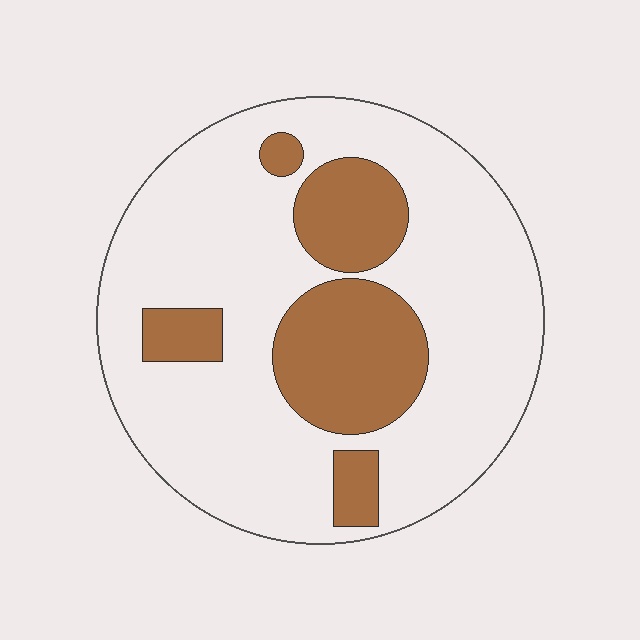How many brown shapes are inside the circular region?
5.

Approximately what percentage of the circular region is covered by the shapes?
Approximately 25%.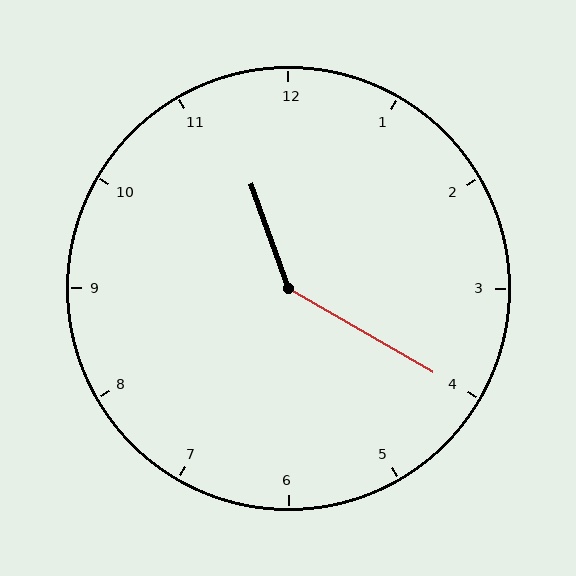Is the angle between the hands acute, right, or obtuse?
It is obtuse.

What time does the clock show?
11:20.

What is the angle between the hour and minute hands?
Approximately 140 degrees.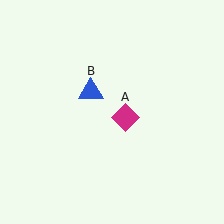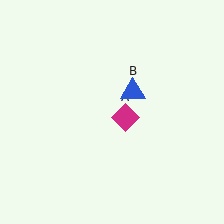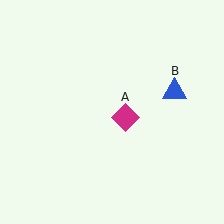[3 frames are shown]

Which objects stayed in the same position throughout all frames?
Magenta diamond (object A) remained stationary.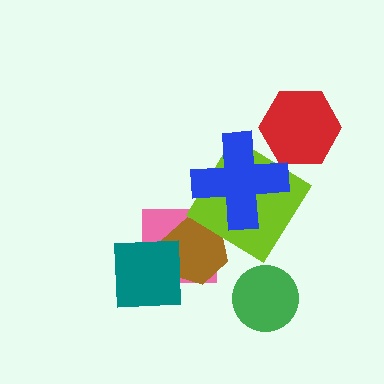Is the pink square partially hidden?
Yes, it is partially covered by another shape.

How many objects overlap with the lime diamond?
1 object overlaps with the lime diamond.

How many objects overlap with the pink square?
2 objects overlap with the pink square.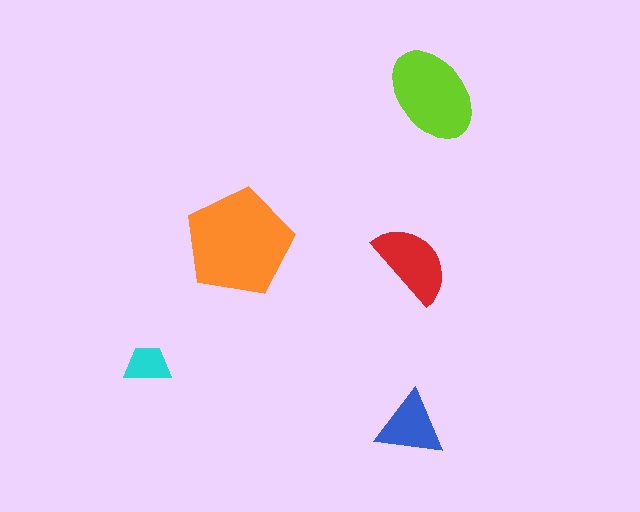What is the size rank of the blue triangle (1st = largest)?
4th.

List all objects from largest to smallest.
The orange pentagon, the lime ellipse, the red semicircle, the blue triangle, the cyan trapezoid.